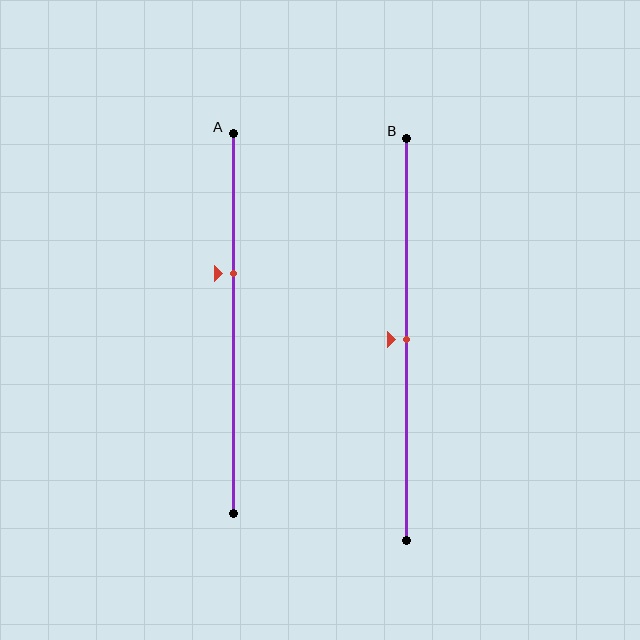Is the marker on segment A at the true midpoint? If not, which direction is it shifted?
No, the marker on segment A is shifted upward by about 13% of the segment length.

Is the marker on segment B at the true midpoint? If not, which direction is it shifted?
Yes, the marker on segment B is at the true midpoint.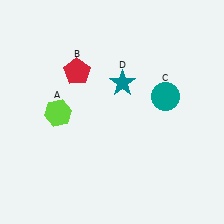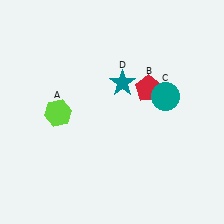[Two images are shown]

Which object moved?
The red pentagon (B) moved right.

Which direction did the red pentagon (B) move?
The red pentagon (B) moved right.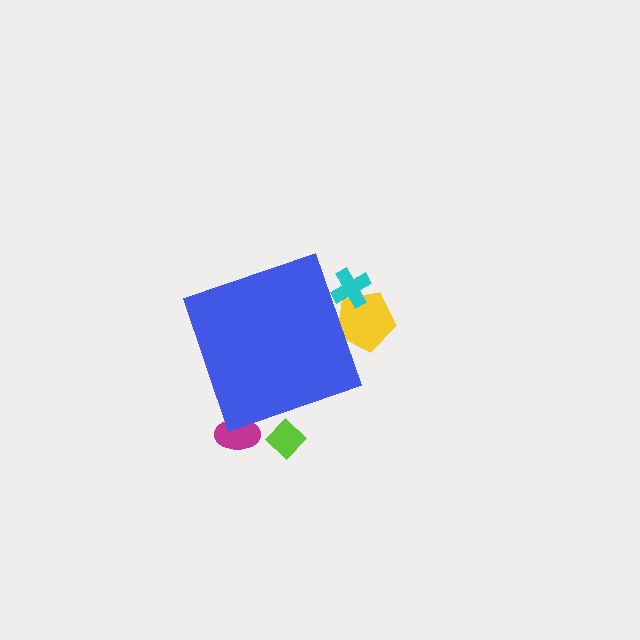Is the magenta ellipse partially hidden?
Yes, the magenta ellipse is partially hidden behind the blue diamond.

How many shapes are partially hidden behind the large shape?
4 shapes are partially hidden.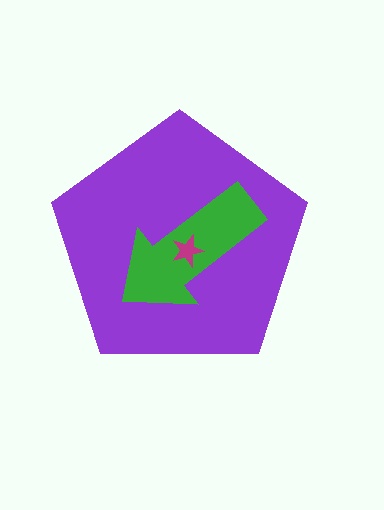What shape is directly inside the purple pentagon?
The green arrow.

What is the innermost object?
The magenta star.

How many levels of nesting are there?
3.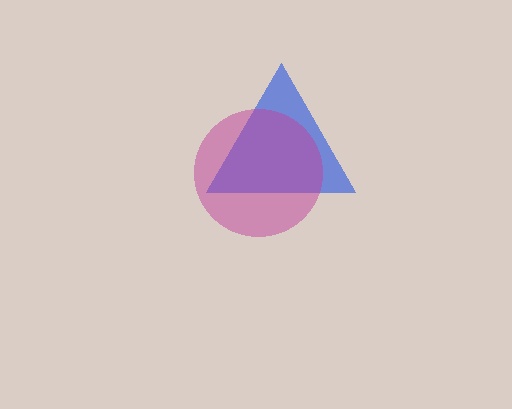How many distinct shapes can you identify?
There are 2 distinct shapes: a blue triangle, a magenta circle.